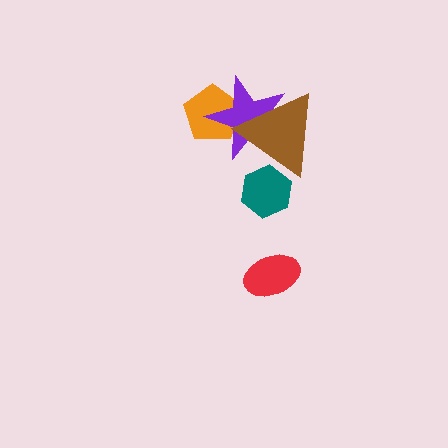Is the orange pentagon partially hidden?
Yes, it is partially covered by another shape.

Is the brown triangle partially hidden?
No, no other shape covers it.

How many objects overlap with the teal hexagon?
1 object overlaps with the teal hexagon.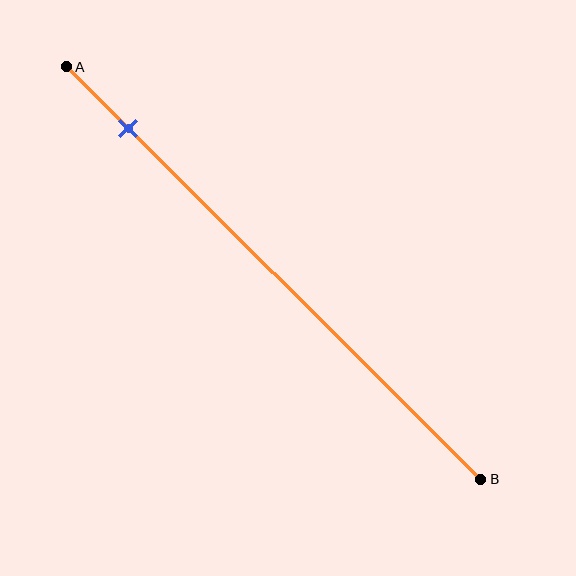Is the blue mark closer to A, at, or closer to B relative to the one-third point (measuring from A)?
The blue mark is closer to point A than the one-third point of segment AB.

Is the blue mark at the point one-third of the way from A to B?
No, the mark is at about 15% from A, not at the 33% one-third point.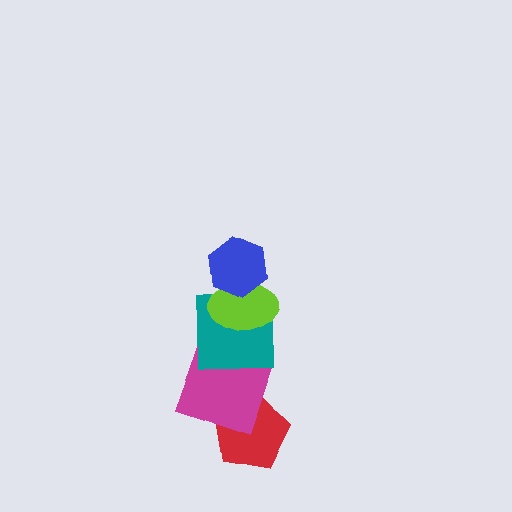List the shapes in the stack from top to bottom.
From top to bottom: the blue hexagon, the lime ellipse, the teal square, the magenta square, the red pentagon.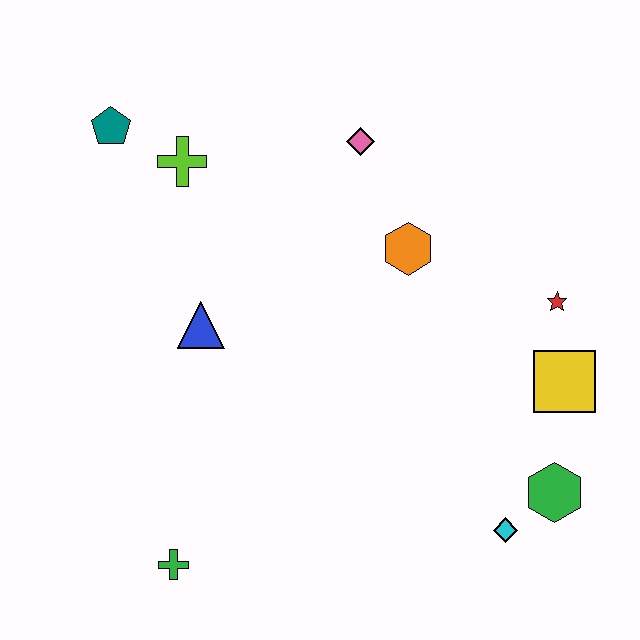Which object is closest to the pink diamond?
The orange hexagon is closest to the pink diamond.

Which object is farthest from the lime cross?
The green hexagon is farthest from the lime cross.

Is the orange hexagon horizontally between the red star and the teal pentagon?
Yes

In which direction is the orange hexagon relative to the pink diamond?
The orange hexagon is below the pink diamond.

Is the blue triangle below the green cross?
No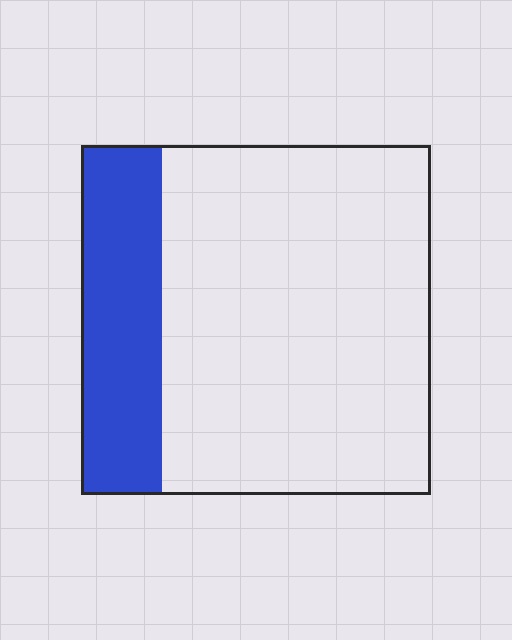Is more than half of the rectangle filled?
No.